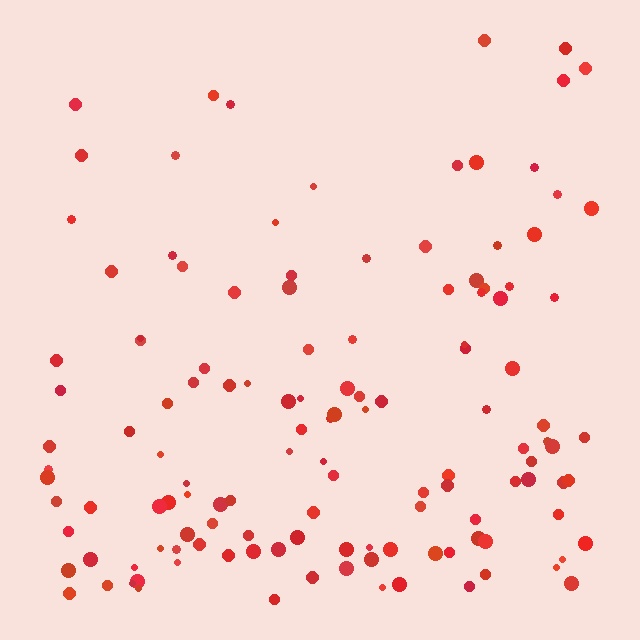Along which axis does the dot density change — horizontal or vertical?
Vertical.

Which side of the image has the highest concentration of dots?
The bottom.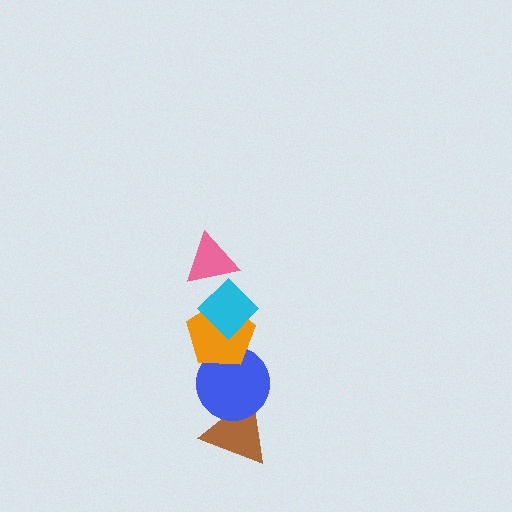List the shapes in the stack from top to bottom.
From top to bottom: the pink triangle, the cyan diamond, the orange pentagon, the blue circle, the brown triangle.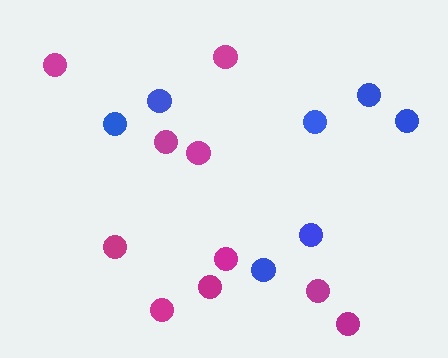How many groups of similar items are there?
There are 2 groups: one group of magenta circles (10) and one group of blue circles (7).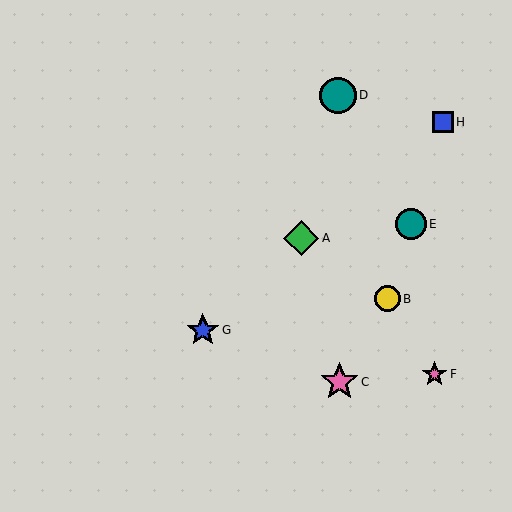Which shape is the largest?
The pink star (labeled C) is the largest.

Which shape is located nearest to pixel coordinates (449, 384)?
The pink star (labeled F) at (435, 374) is nearest to that location.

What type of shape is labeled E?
Shape E is a teal circle.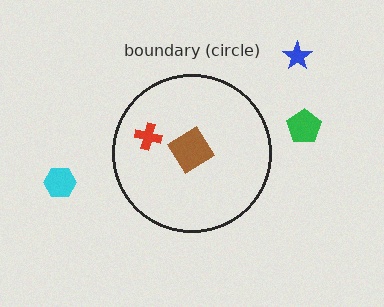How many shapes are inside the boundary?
2 inside, 3 outside.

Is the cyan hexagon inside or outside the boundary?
Outside.